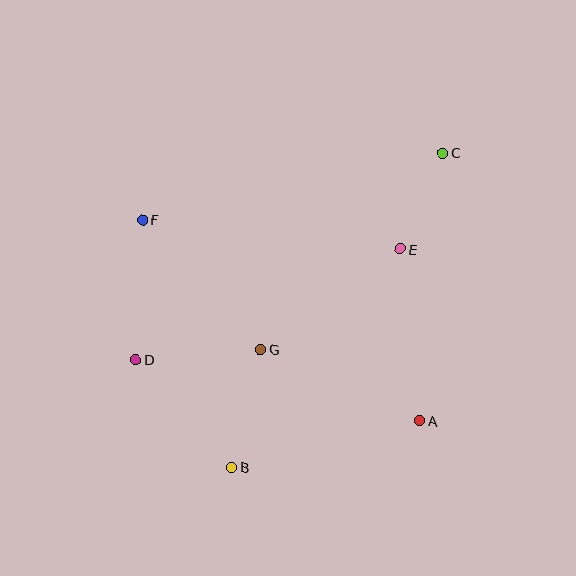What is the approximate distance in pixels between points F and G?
The distance between F and G is approximately 175 pixels.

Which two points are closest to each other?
Points C and E are closest to each other.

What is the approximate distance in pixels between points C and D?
The distance between C and D is approximately 370 pixels.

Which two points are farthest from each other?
Points B and C are farthest from each other.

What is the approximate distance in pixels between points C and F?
The distance between C and F is approximately 307 pixels.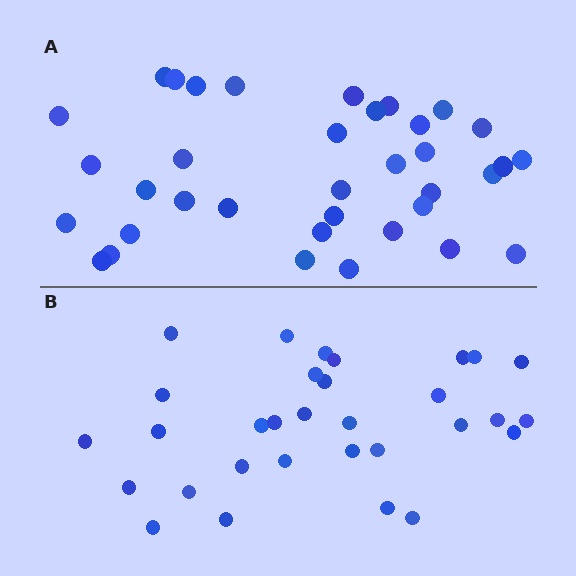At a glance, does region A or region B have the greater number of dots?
Region A (the top region) has more dots.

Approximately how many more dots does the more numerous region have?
Region A has about 5 more dots than region B.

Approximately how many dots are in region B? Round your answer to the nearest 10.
About 30 dots. (The exact count is 31, which rounds to 30.)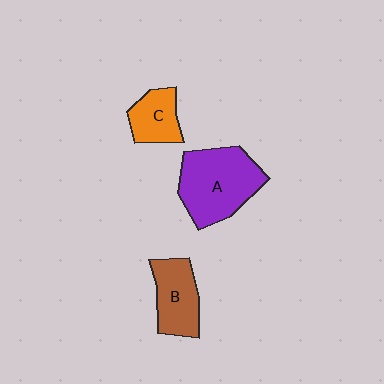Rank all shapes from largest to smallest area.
From largest to smallest: A (purple), B (brown), C (orange).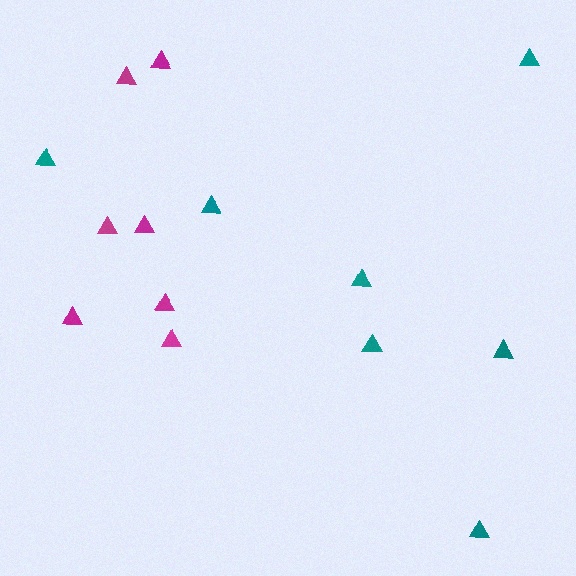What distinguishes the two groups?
There are 2 groups: one group of teal triangles (7) and one group of magenta triangles (7).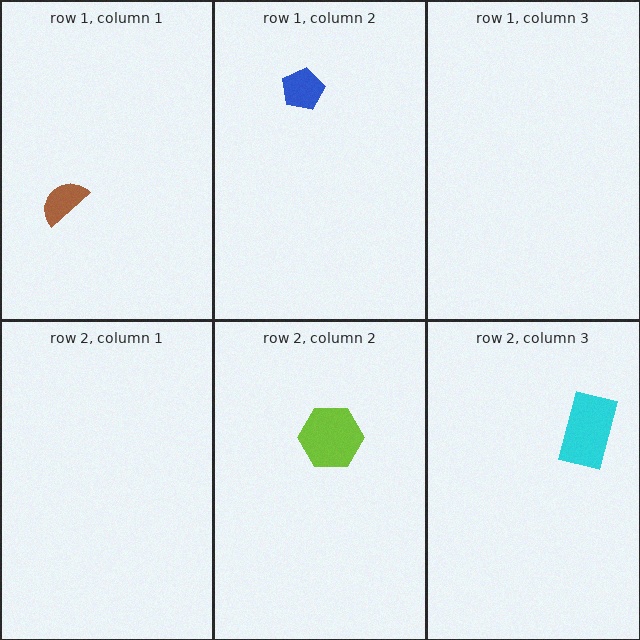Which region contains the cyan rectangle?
The row 2, column 3 region.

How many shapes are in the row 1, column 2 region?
1.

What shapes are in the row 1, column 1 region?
The brown semicircle.